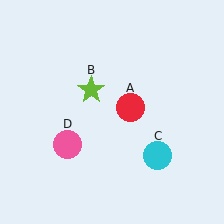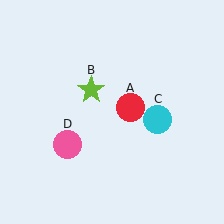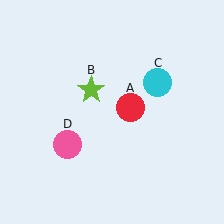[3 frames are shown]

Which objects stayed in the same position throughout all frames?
Red circle (object A) and lime star (object B) and pink circle (object D) remained stationary.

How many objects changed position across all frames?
1 object changed position: cyan circle (object C).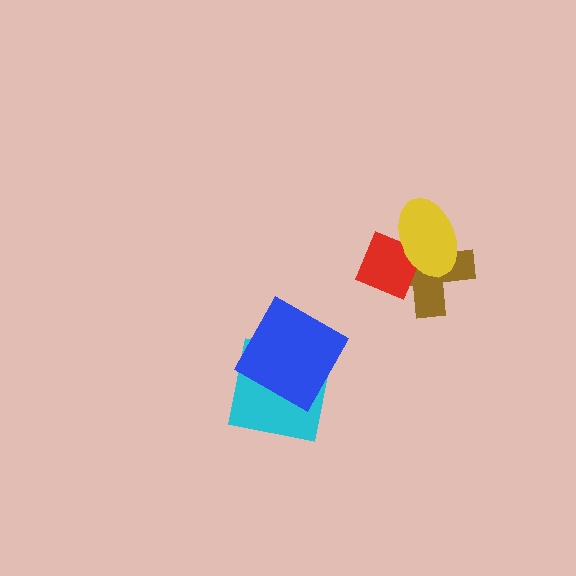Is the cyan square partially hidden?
Yes, it is partially covered by another shape.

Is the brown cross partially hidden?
Yes, it is partially covered by another shape.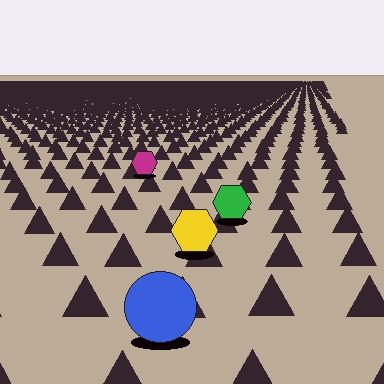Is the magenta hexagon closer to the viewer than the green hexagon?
No. The green hexagon is closer — you can tell from the texture gradient: the ground texture is coarser near it.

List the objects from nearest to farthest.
From nearest to farthest: the blue circle, the yellow hexagon, the green hexagon, the magenta hexagon.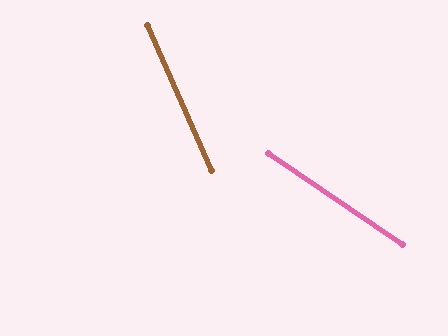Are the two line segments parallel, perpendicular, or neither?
Neither parallel nor perpendicular — they differ by about 32°.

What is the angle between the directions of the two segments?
Approximately 32 degrees.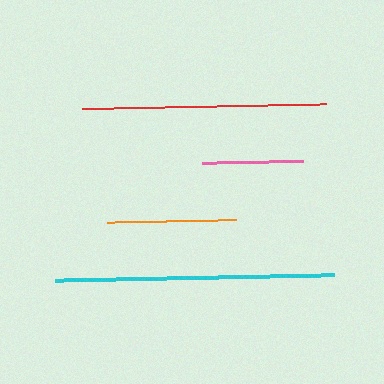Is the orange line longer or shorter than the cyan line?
The cyan line is longer than the orange line.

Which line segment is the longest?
The cyan line is the longest at approximately 279 pixels.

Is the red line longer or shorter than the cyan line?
The cyan line is longer than the red line.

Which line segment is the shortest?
The pink line is the shortest at approximately 101 pixels.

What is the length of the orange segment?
The orange segment is approximately 129 pixels long.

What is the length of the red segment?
The red segment is approximately 244 pixels long.